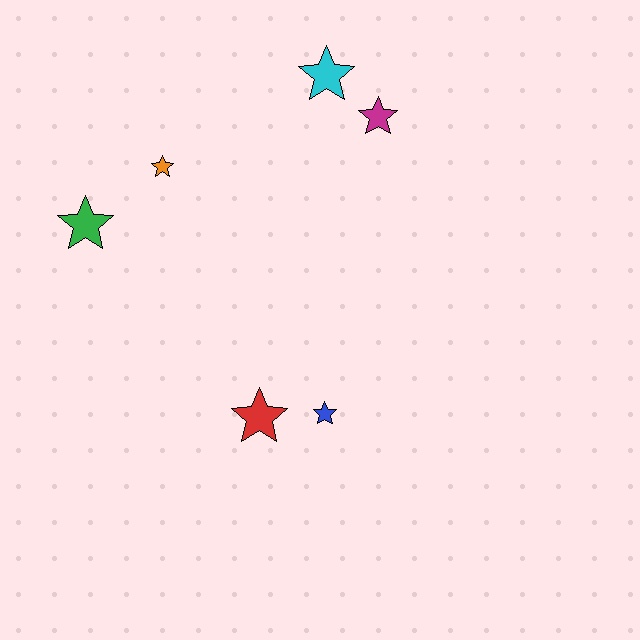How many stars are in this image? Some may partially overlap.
There are 6 stars.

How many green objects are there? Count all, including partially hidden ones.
There is 1 green object.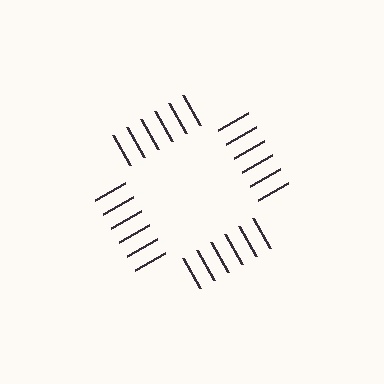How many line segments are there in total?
24 — 6 along each of the 4 edges.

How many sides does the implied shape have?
4 sides — the line-ends trace a square.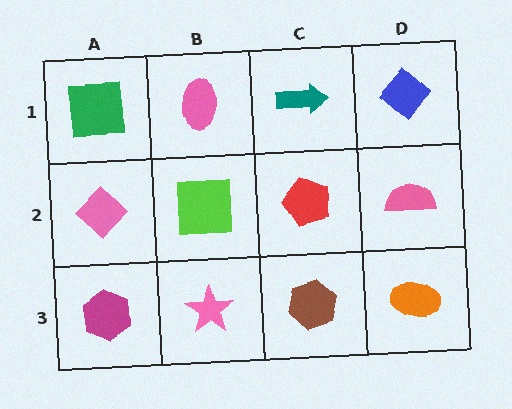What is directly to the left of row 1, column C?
A pink ellipse.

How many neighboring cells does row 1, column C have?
3.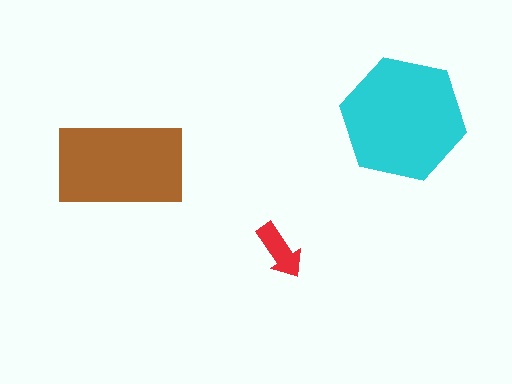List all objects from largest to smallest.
The cyan hexagon, the brown rectangle, the red arrow.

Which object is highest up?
The cyan hexagon is topmost.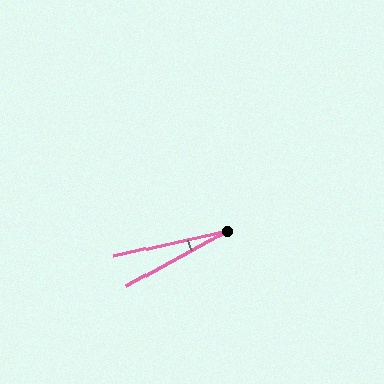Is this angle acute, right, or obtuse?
It is acute.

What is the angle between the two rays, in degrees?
Approximately 16 degrees.